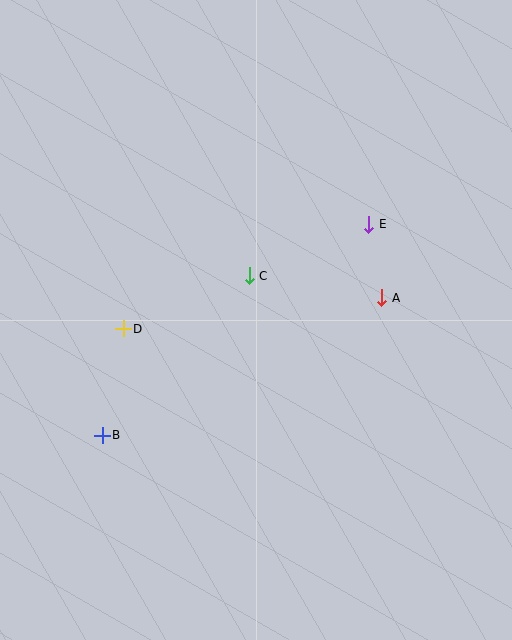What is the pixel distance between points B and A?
The distance between B and A is 312 pixels.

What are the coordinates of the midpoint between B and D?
The midpoint between B and D is at (113, 382).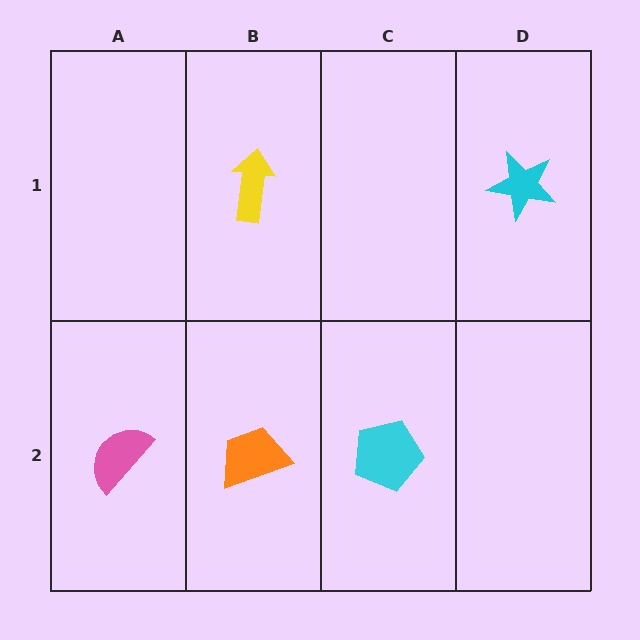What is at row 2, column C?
A cyan pentagon.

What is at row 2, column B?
An orange trapezoid.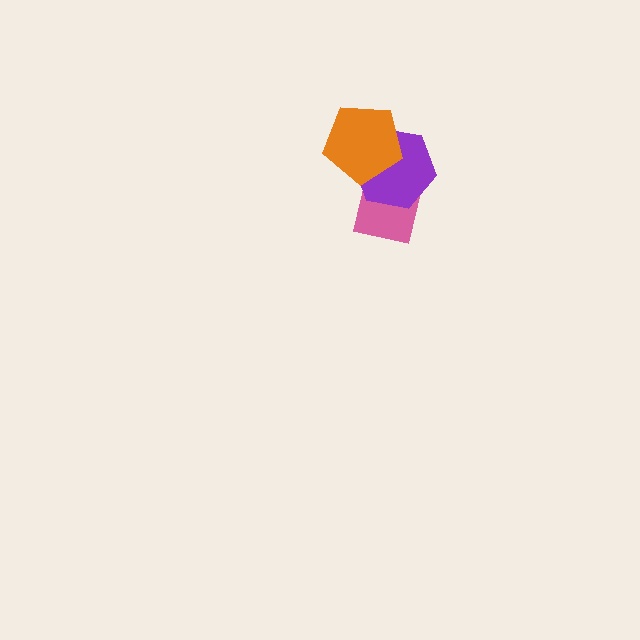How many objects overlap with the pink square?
1 object overlaps with the pink square.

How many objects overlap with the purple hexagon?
2 objects overlap with the purple hexagon.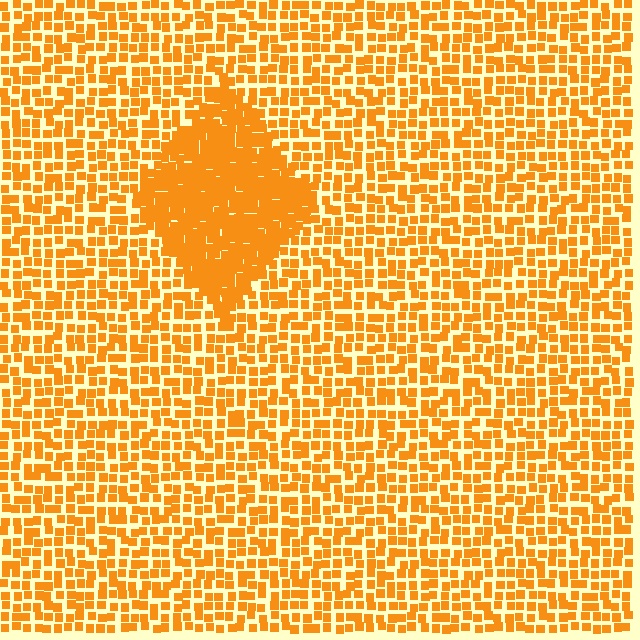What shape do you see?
I see a diamond.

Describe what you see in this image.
The image contains small orange elements arranged at two different densities. A diamond-shaped region is visible where the elements are more densely packed than the surrounding area.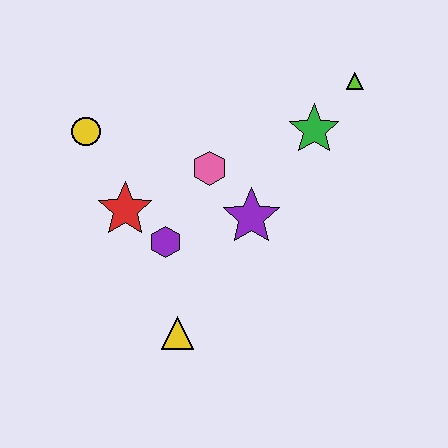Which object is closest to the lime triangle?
The green star is closest to the lime triangle.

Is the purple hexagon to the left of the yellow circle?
No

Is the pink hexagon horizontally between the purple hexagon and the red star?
No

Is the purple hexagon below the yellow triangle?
No